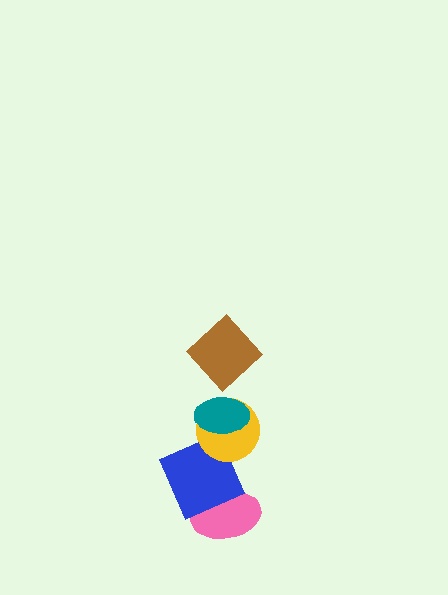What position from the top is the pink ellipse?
The pink ellipse is 5th from the top.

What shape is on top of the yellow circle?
The teal ellipse is on top of the yellow circle.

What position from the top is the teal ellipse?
The teal ellipse is 2nd from the top.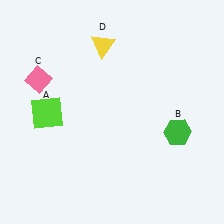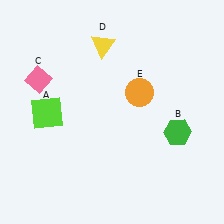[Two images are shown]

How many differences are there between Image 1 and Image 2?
There is 1 difference between the two images.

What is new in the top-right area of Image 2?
An orange circle (E) was added in the top-right area of Image 2.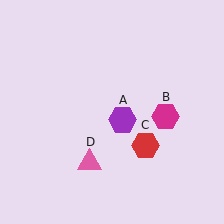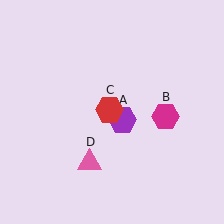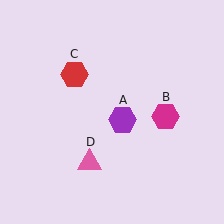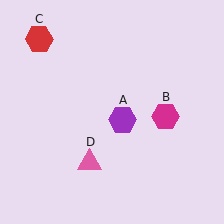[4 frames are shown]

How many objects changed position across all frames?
1 object changed position: red hexagon (object C).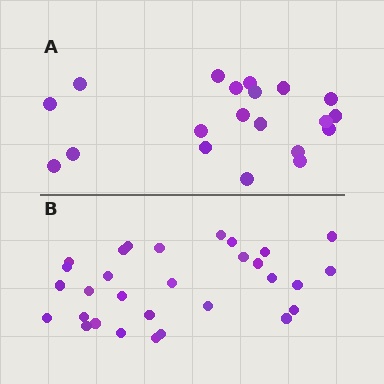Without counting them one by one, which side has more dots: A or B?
Region B (the bottom region) has more dots.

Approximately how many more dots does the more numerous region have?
Region B has roughly 10 or so more dots than region A.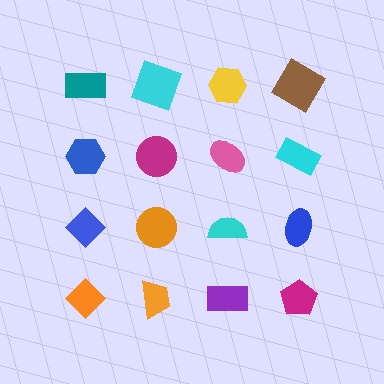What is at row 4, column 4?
A magenta pentagon.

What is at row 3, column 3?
A cyan semicircle.